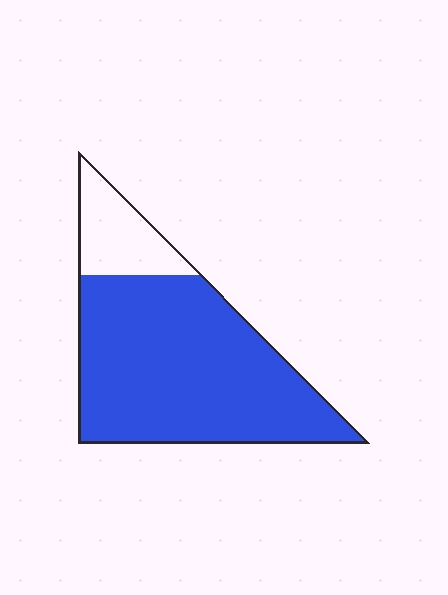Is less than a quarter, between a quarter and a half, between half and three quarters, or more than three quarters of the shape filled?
More than three quarters.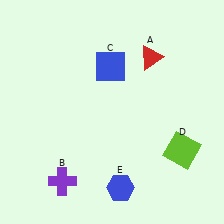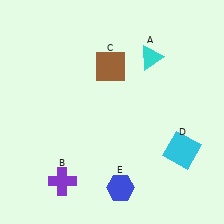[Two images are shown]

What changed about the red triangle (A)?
In Image 1, A is red. In Image 2, it changed to cyan.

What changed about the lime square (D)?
In Image 1, D is lime. In Image 2, it changed to cyan.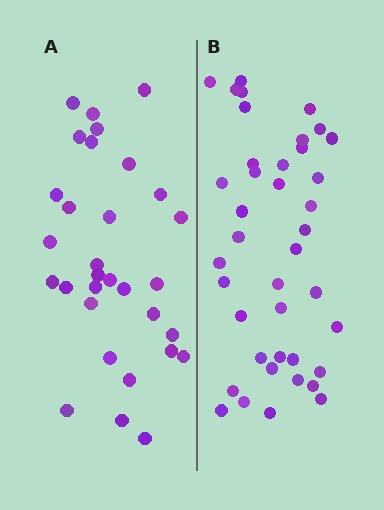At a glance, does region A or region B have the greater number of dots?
Region B (the right region) has more dots.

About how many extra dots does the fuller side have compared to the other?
Region B has roughly 8 or so more dots than region A.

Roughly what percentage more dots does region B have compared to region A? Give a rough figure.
About 30% more.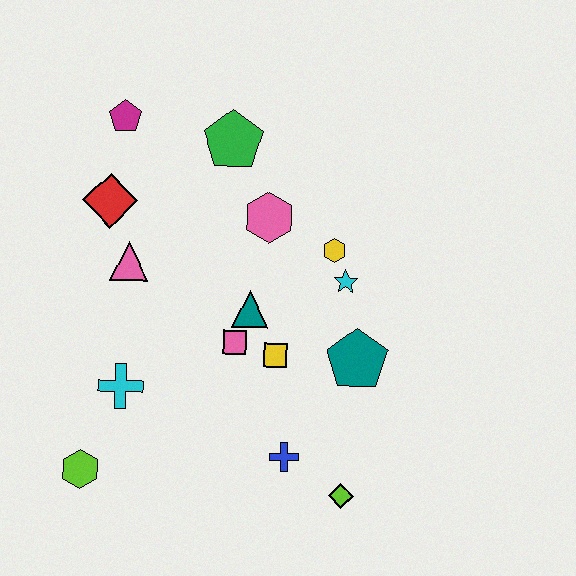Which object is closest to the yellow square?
The pink square is closest to the yellow square.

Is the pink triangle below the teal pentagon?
No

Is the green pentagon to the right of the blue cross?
No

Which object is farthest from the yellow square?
The magenta pentagon is farthest from the yellow square.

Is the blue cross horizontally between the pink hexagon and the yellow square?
No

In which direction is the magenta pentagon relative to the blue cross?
The magenta pentagon is above the blue cross.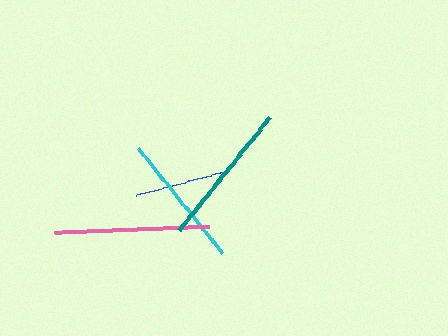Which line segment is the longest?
The pink line is the longest at approximately 156 pixels.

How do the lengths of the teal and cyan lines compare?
The teal and cyan lines are approximately the same length.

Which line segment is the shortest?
The blue line is the shortest at approximately 92 pixels.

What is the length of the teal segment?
The teal segment is approximately 145 pixels long.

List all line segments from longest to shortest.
From longest to shortest: pink, teal, cyan, blue.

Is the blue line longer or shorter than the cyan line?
The cyan line is longer than the blue line.